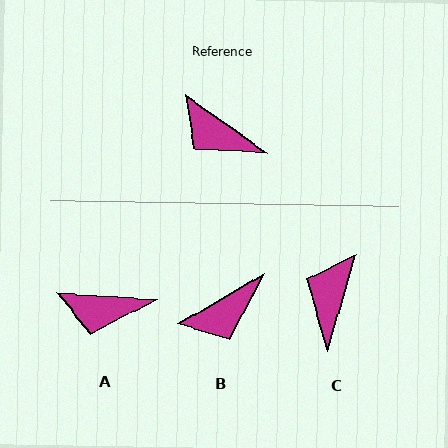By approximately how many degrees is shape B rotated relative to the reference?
Approximately 66 degrees counter-clockwise.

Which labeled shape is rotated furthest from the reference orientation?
C, about 71 degrees away.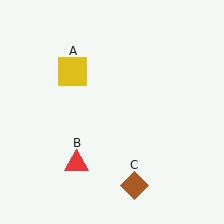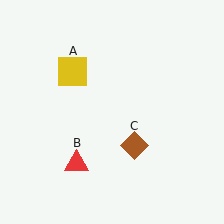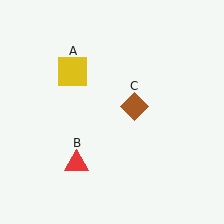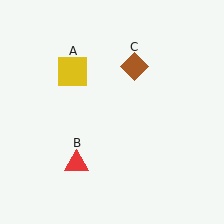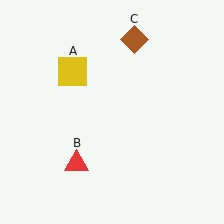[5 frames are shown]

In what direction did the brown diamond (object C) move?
The brown diamond (object C) moved up.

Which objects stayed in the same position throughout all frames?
Yellow square (object A) and red triangle (object B) remained stationary.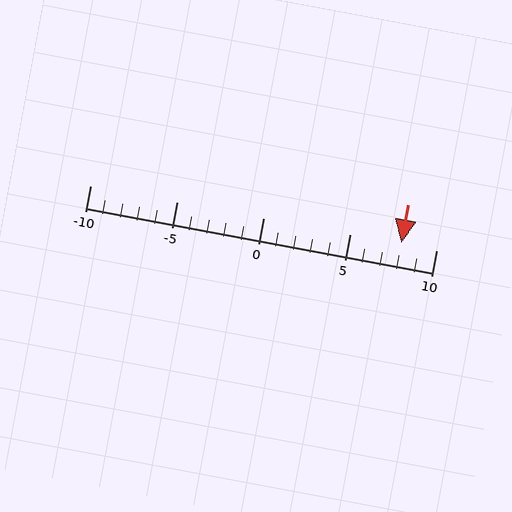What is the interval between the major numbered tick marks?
The major tick marks are spaced 5 units apart.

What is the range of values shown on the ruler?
The ruler shows values from -10 to 10.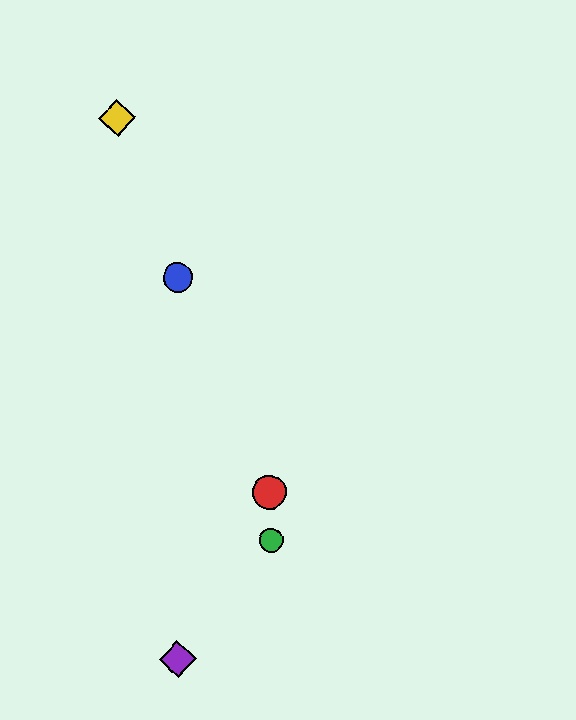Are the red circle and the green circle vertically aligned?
Yes, both are at x≈269.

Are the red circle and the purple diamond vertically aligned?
No, the red circle is at x≈269 and the purple diamond is at x≈178.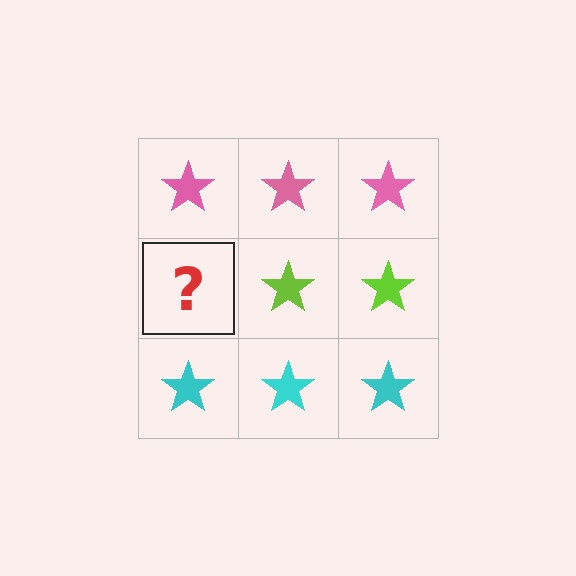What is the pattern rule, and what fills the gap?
The rule is that each row has a consistent color. The gap should be filled with a lime star.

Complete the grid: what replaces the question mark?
The question mark should be replaced with a lime star.